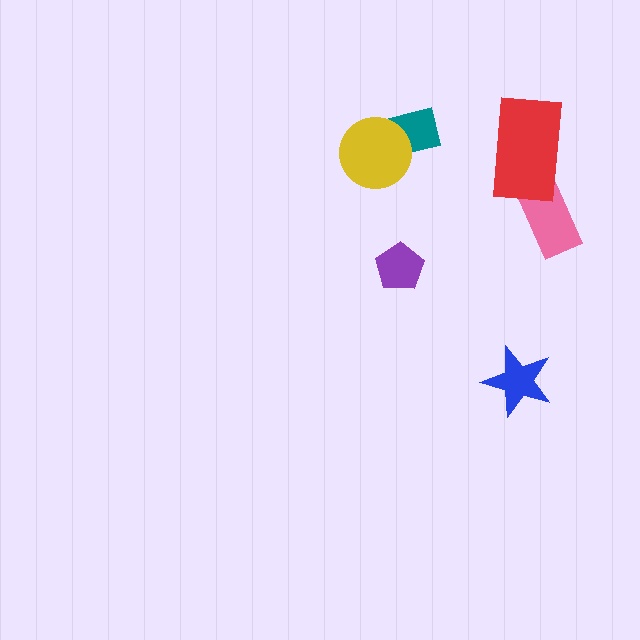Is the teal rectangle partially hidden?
Yes, it is partially covered by another shape.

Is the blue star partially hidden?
No, no other shape covers it.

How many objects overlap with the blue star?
0 objects overlap with the blue star.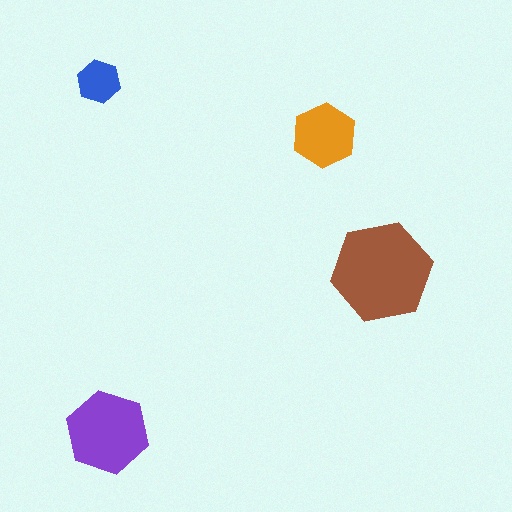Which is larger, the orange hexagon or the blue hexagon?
The orange one.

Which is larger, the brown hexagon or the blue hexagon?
The brown one.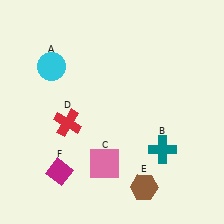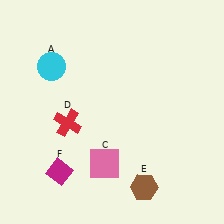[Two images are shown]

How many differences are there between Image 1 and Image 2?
There is 1 difference between the two images.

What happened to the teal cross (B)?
The teal cross (B) was removed in Image 2. It was in the bottom-right area of Image 1.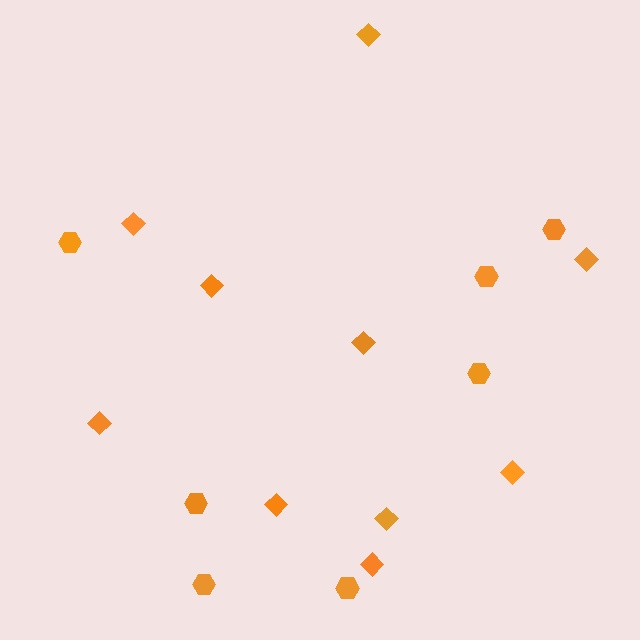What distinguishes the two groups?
There are 2 groups: one group of hexagons (7) and one group of diamonds (10).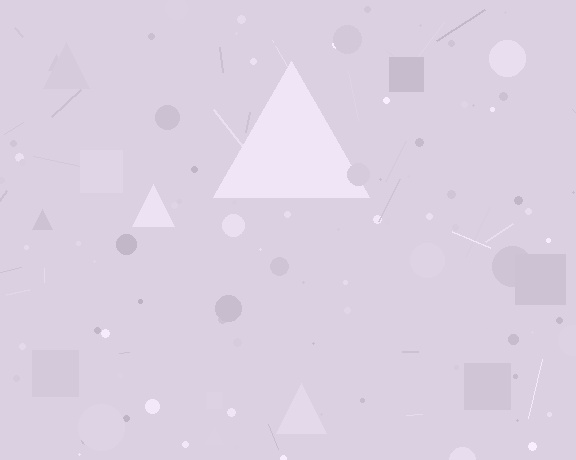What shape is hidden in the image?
A triangle is hidden in the image.